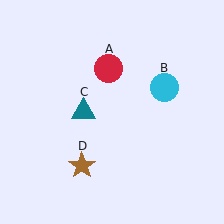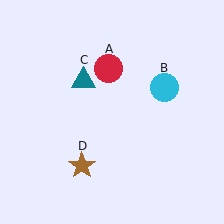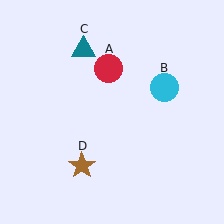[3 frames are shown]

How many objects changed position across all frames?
1 object changed position: teal triangle (object C).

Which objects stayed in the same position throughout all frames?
Red circle (object A) and cyan circle (object B) and brown star (object D) remained stationary.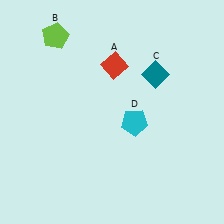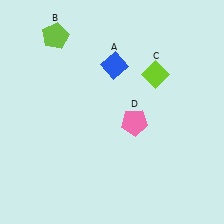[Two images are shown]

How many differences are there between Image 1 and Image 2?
There are 3 differences between the two images.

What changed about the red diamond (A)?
In Image 1, A is red. In Image 2, it changed to blue.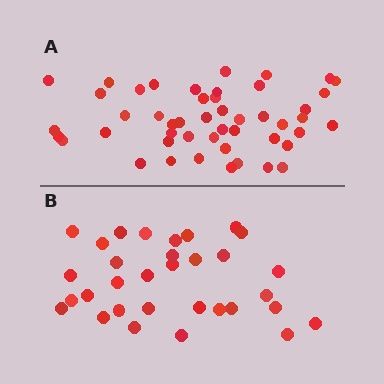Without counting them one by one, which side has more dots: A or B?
Region A (the top region) has more dots.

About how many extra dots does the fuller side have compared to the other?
Region A has approximately 15 more dots than region B.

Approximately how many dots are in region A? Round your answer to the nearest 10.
About 50 dots. (The exact count is 48, which rounds to 50.)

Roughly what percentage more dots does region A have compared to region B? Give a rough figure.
About 50% more.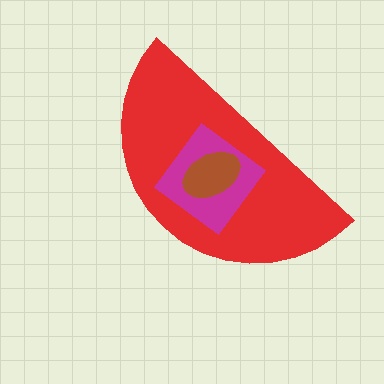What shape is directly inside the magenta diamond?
The brown ellipse.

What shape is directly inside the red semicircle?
The magenta diamond.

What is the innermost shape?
The brown ellipse.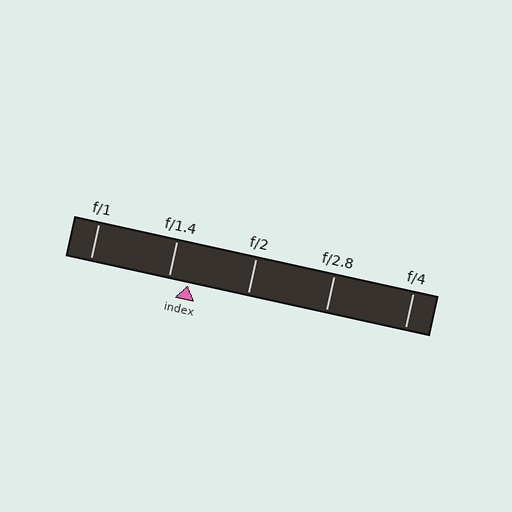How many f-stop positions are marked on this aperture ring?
There are 5 f-stop positions marked.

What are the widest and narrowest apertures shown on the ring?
The widest aperture shown is f/1 and the narrowest is f/4.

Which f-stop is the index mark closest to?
The index mark is closest to f/1.4.